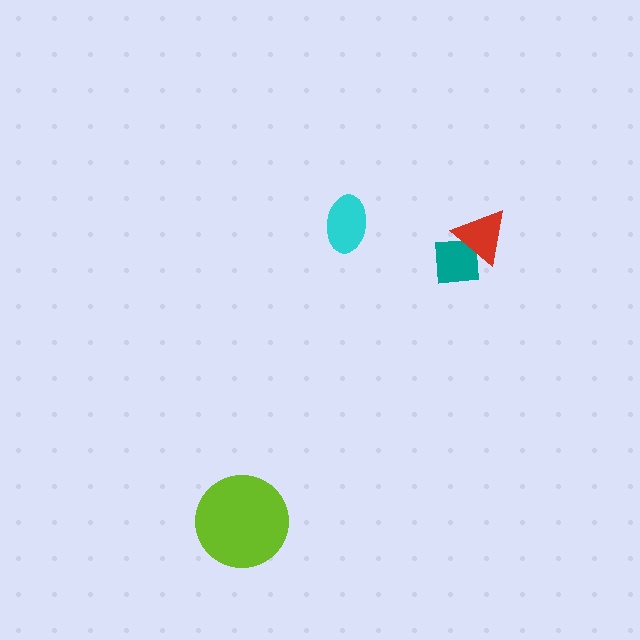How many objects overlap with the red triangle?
1 object overlaps with the red triangle.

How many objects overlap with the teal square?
1 object overlaps with the teal square.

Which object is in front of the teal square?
The red triangle is in front of the teal square.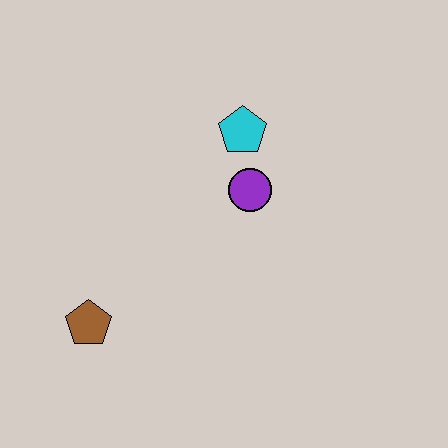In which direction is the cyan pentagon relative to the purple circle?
The cyan pentagon is above the purple circle.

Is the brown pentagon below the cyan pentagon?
Yes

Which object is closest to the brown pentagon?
The purple circle is closest to the brown pentagon.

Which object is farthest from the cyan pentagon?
The brown pentagon is farthest from the cyan pentagon.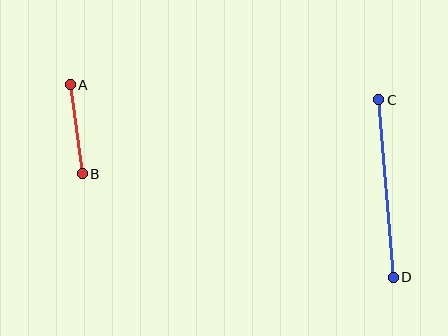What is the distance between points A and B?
The distance is approximately 90 pixels.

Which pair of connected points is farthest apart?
Points C and D are farthest apart.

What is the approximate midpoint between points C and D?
The midpoint is at approximately (386, 188) pixels.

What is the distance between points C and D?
The distance is approximately 178 pixels.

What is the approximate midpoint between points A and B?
The midpoint is at approximately (76, 129) pixels.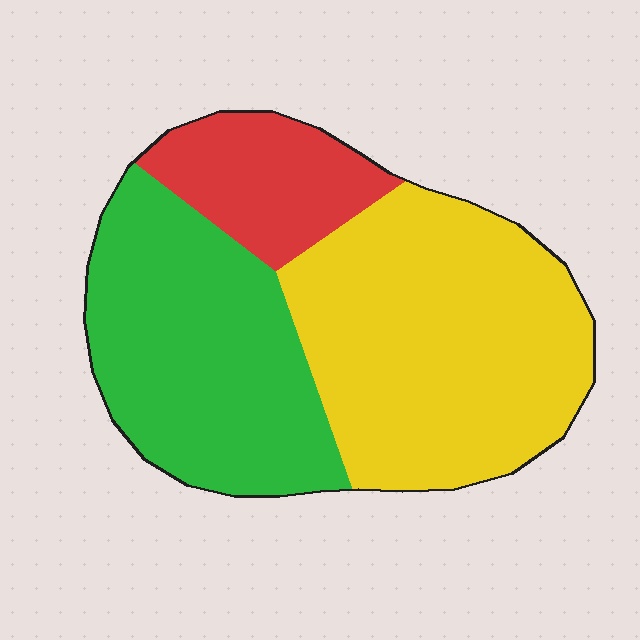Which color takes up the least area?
Red, at roughly 15%.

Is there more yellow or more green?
Yellow.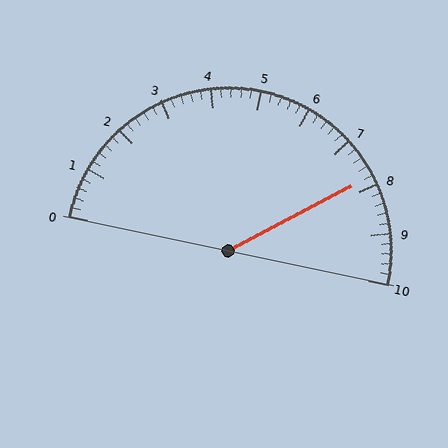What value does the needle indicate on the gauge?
The needle indicates approximately 7.8.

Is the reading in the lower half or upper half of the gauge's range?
The reading is in the upper half of the range (0 to 10).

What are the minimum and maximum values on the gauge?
The gauge ranges from 0 to 10.